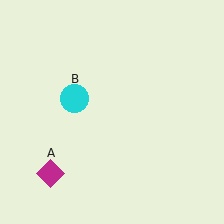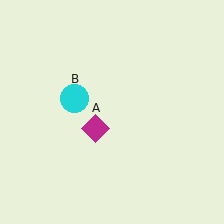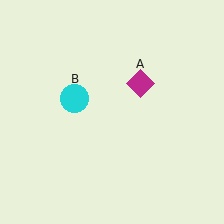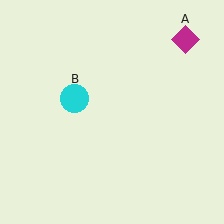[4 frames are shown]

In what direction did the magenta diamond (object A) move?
The magenta diamond (object A) moved up and to the right.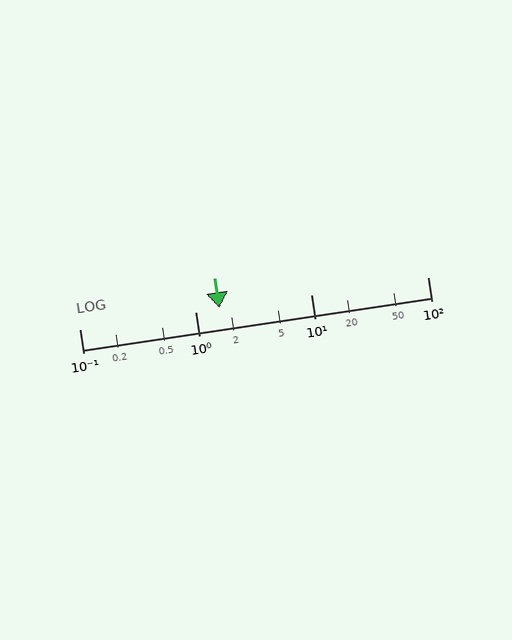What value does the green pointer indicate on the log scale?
The pointer indicates approximately 1.6.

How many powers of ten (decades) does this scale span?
The scale spans 3 decades, from 0.1 to 100.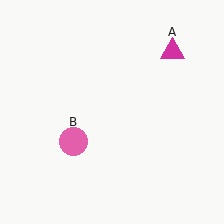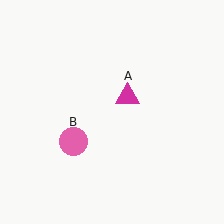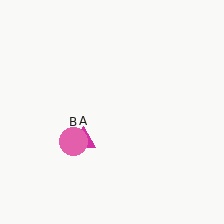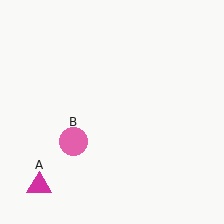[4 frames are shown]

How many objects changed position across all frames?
1 object changed position: magenta triangle (object A).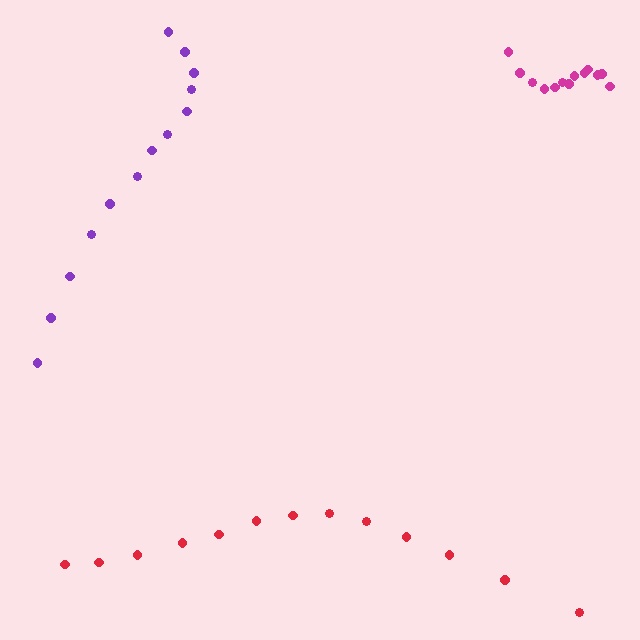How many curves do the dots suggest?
There are 3 distinct paths.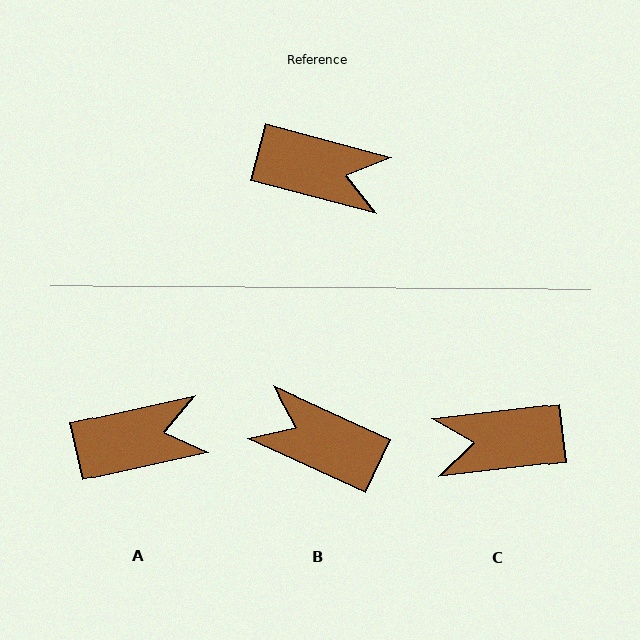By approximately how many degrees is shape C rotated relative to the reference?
Approximately 158 degrees clockwise.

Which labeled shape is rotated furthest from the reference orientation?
B, about 170 degrees away.